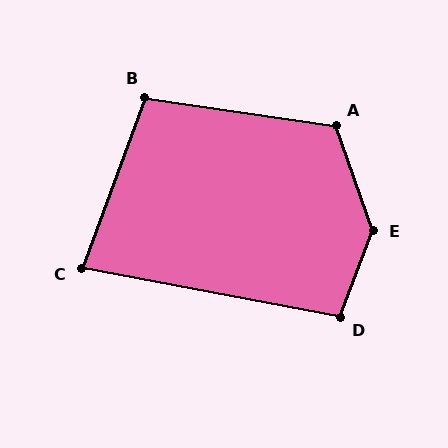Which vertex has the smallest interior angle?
C, at approximately 81 degrees.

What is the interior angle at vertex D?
Approximately 100 degrees (obtuse).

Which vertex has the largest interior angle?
E, at approximately 140 degrees.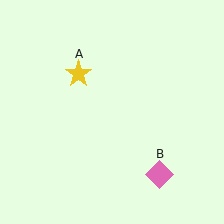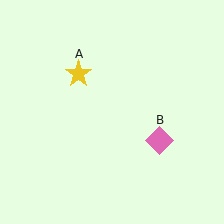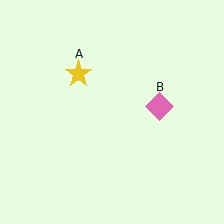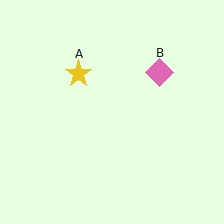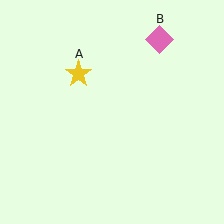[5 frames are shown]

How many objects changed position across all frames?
1 object changed position: pink diamond (object B).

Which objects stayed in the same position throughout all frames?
Yellow star (object A) remained stationary.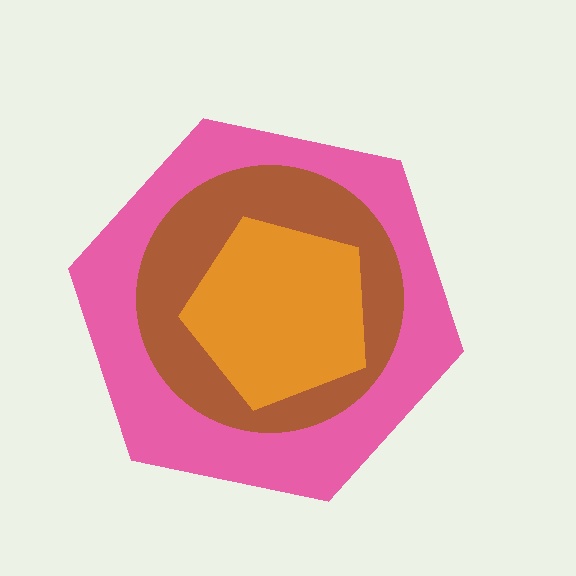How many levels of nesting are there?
3.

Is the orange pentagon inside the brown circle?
Yes.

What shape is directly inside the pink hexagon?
The brown circle.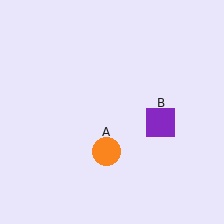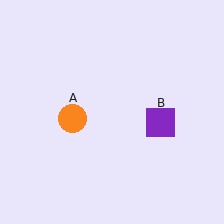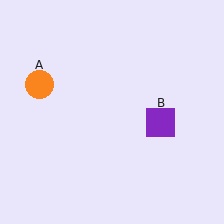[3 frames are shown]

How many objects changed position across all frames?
1 object changed position: orange circle (object A).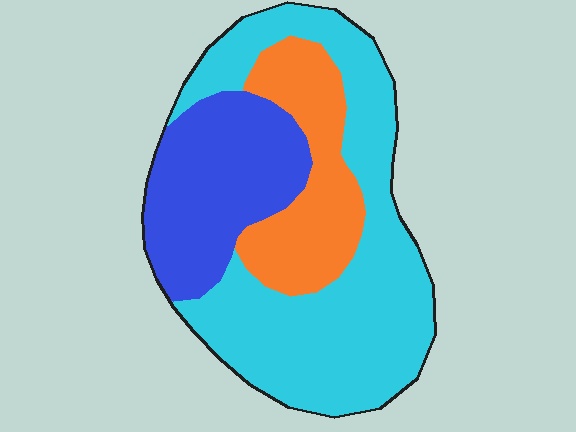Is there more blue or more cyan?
Cyan.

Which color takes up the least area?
Orange, at roughly 20%.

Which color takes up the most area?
Cyan, at roughly 50%.